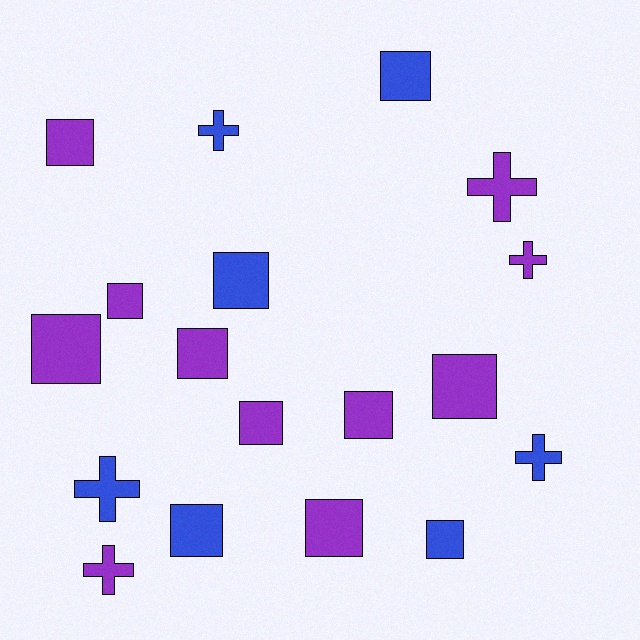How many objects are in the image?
There are 18 objects.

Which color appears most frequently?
Purple, with 11 objects.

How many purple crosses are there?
There are 3 purple crosses.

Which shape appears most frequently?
Square, with 12 objects.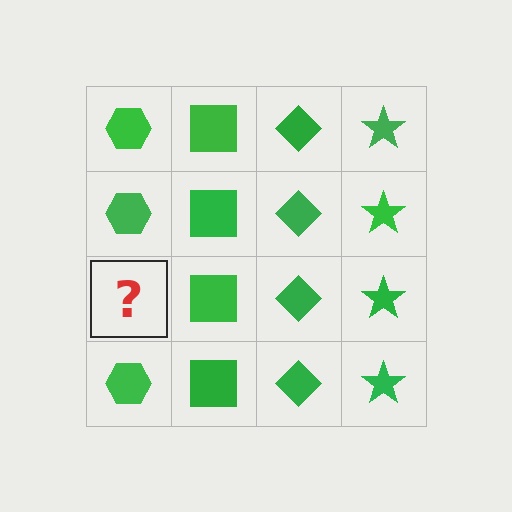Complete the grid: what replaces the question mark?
The question mark should be replaced with a green hexagon.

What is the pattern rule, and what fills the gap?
The rule is that each column has a consistent shape. The gap should be filled with a green hexagon.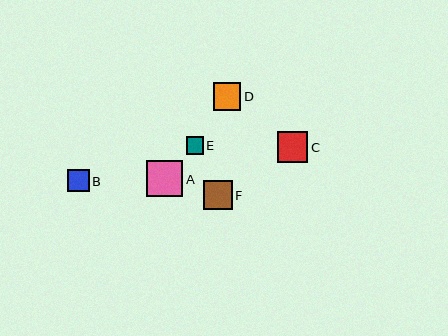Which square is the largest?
Square A is the largest with a size of approximately 36 pixels.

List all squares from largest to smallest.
From largest to smallest: A, C, F, D, B, E.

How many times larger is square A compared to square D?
Square A is approximately 1.3 times the size of square D.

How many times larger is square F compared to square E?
Square F is approximately 1.7 times the size of square E.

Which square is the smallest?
Square E is the smallest with a size of approximately 17 pixels.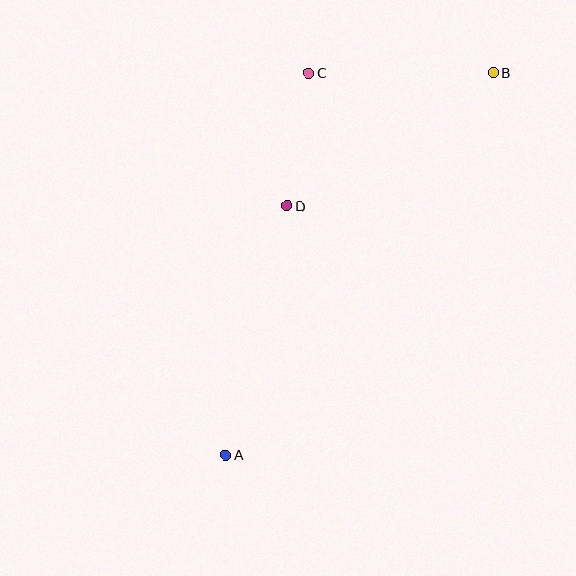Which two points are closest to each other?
Points C and D are closest to each other.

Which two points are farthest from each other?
Points A and B are farthest from each other.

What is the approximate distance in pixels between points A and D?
The distance between A and D is approximately 257 pixels.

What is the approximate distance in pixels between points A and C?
The distance between A and C is approximately 391 pixels.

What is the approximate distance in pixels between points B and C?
The distance between B and C is approximately 185 pixels.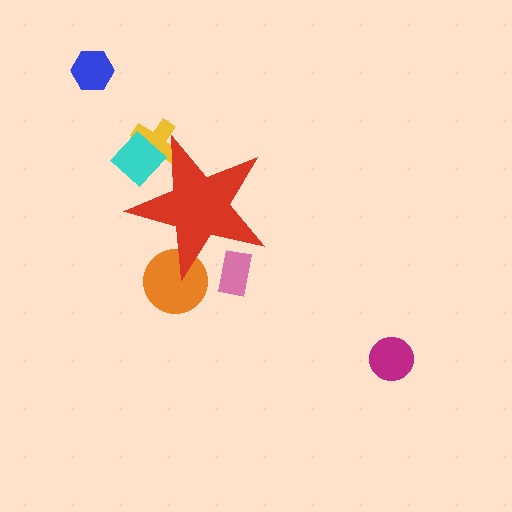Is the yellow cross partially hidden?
Yes, the yellow cross is partially hidden behind the red star.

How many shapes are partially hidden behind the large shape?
4 shapes are partially hidden.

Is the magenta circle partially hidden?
No, the magenta circle is fully visible.